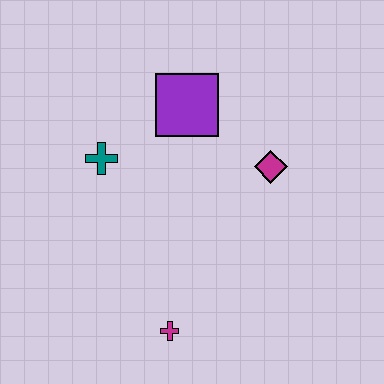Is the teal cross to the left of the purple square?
Yes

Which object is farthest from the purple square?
The magenta cross is farthest from the purple square.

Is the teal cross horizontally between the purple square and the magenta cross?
No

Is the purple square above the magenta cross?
Yes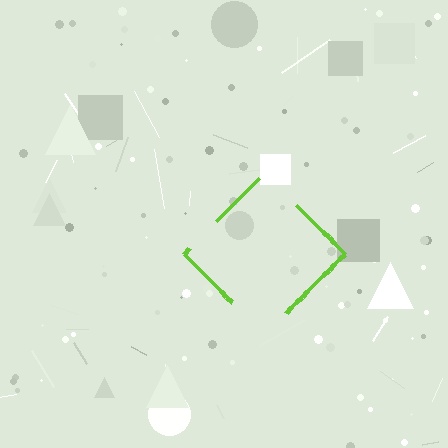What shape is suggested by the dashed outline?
The dashed outline suggests a diamond.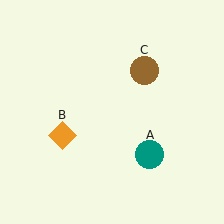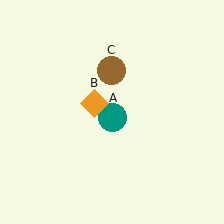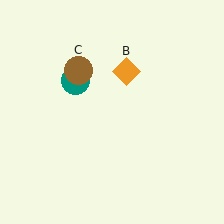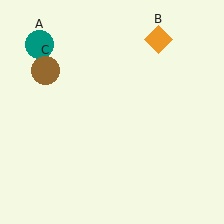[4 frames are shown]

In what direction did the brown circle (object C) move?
The brown circle (object C) moved left.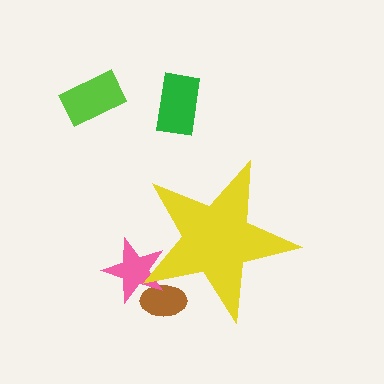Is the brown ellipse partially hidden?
Yes, the brown ellipse is partially hidden behind the yellow star.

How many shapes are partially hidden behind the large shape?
2 shapes are partially hidden.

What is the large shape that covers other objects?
A yellow star.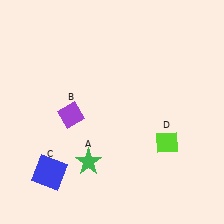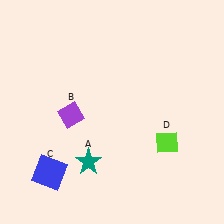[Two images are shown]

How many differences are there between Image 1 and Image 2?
There is 1 difference between the two images.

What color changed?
The star (A) changed from green in Image 1 to teal in Image 2.